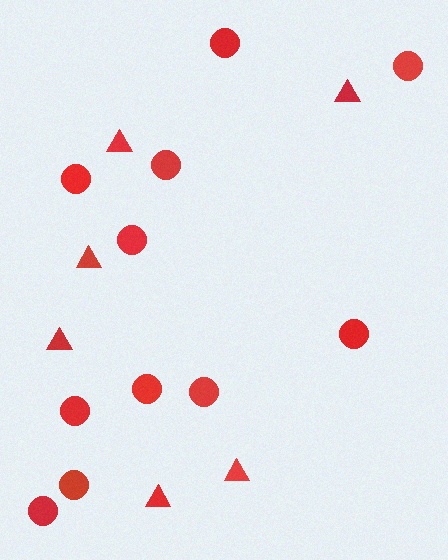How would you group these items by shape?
There are 2 groups: one group of triangles (6) and one group of circles (11).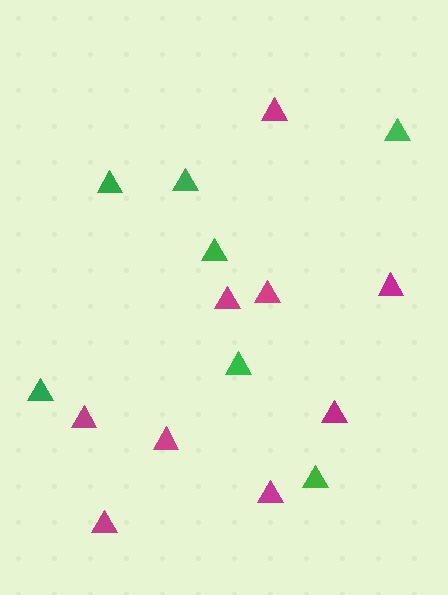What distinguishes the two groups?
There are 2 groups: one group of green triangles (7) and one group of magenta triangles (9).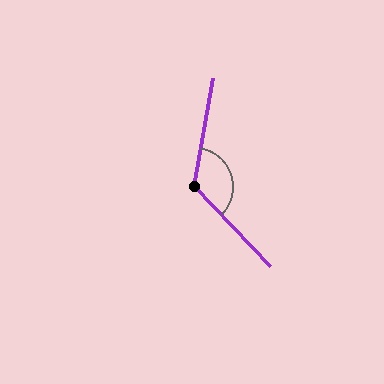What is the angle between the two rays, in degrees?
Approximately 126 degrees.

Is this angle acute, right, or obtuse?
It is obtuse.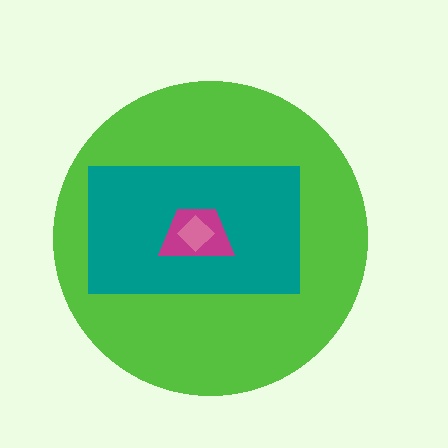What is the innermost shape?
The pink diamond.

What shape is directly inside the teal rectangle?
The magenta trapezoid.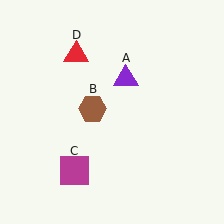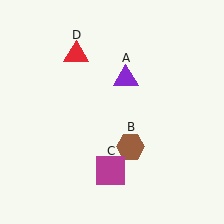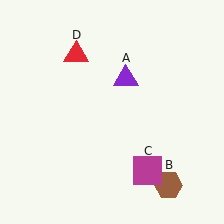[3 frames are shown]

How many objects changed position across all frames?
2 objects changed position: brown hexagon (object B), magenta square (object C).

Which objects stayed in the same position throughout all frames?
Purple triangle (object A) and red triangle (object D) remained stationary.